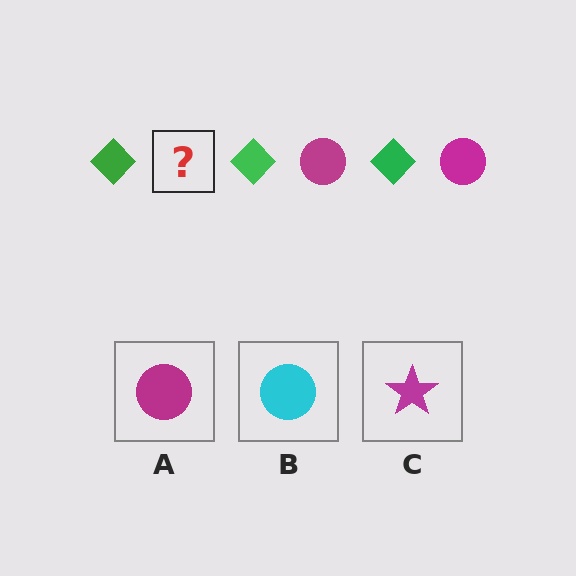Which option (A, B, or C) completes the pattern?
A.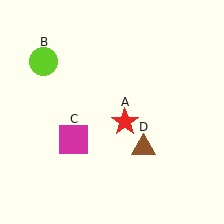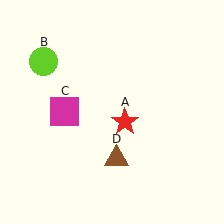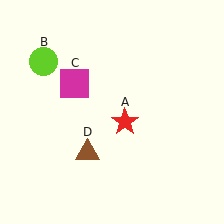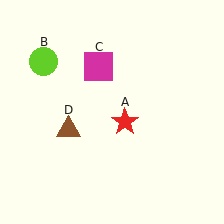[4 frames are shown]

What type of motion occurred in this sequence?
The magenta square (object C), brown triangle (object D) rotated clockwise around the center of the scene.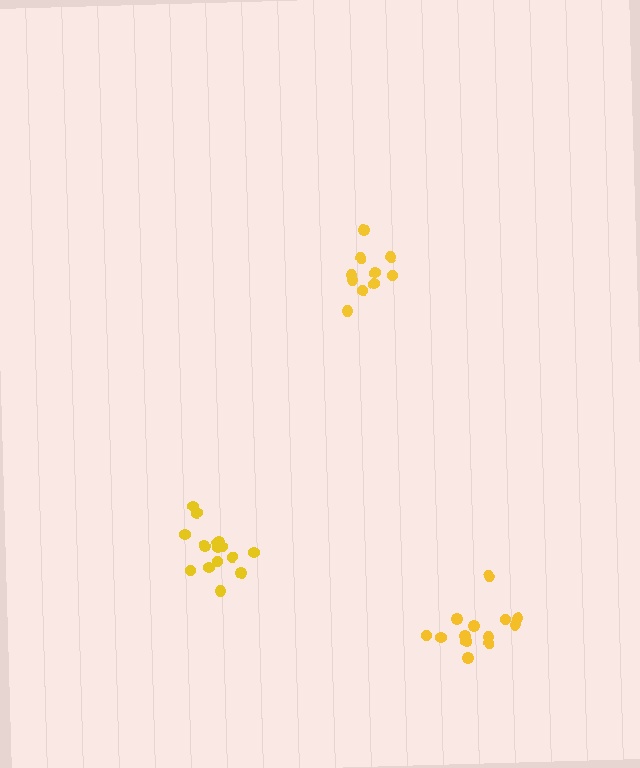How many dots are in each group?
Group 1: 10 dots, Group 2: 13 dots, Group 3: 15 dots (38 total).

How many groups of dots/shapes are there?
There are 3 groups.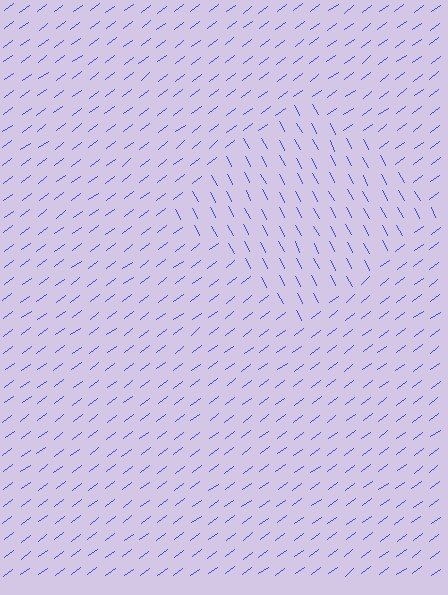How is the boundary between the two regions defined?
The boundary is defined purely by a change in line orientation (approximately 80 degrees difference). All lines are the same color and thickness.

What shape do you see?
I see a diamond.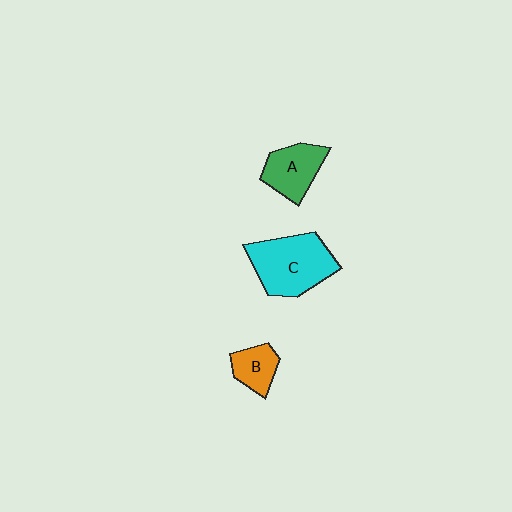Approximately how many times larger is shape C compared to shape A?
Approximately 1.6 times.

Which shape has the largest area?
Shape C (cyan).